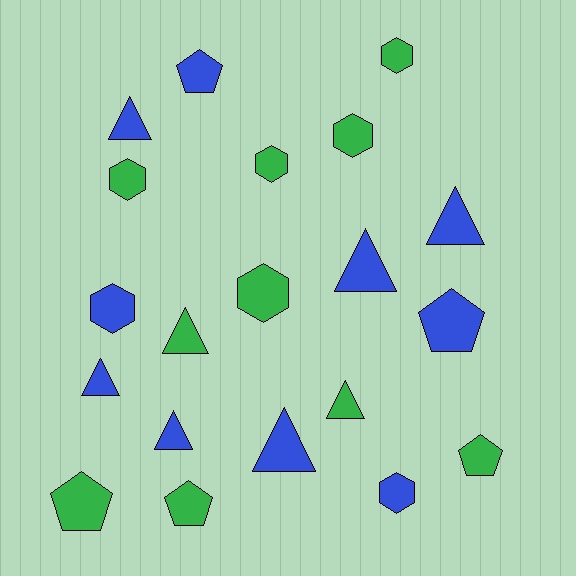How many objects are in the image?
There are 20 objects.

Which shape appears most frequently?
Triangle, with 8 objects.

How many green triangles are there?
There are 2 green triangles.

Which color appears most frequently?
Blue, with 10 objects.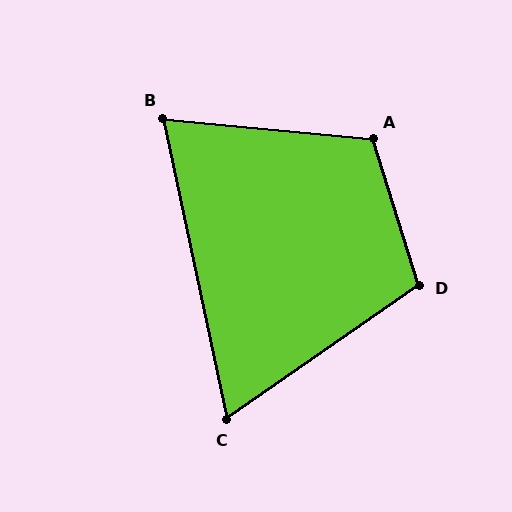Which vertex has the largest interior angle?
A, at approximately 113 degrees.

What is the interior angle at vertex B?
Approximately 73 degrees (acute).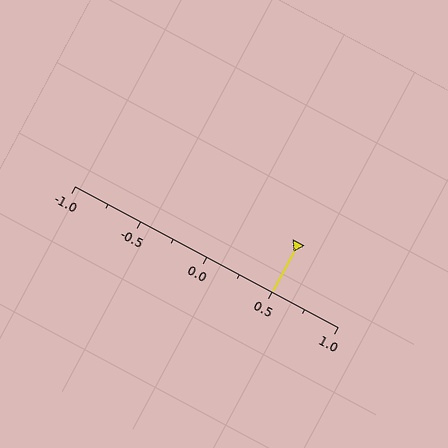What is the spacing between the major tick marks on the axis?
The major ticks are spaced 0.5 apart.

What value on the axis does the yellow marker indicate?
The marker indicates approximately 0.5.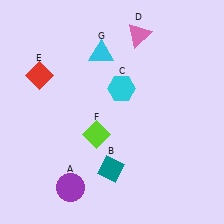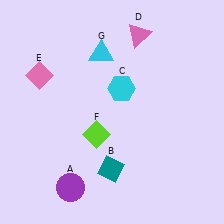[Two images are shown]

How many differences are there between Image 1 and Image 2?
There is 1 difference between the two images.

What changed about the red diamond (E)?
In Image 1, E is red. In Image 2, it changed to pink.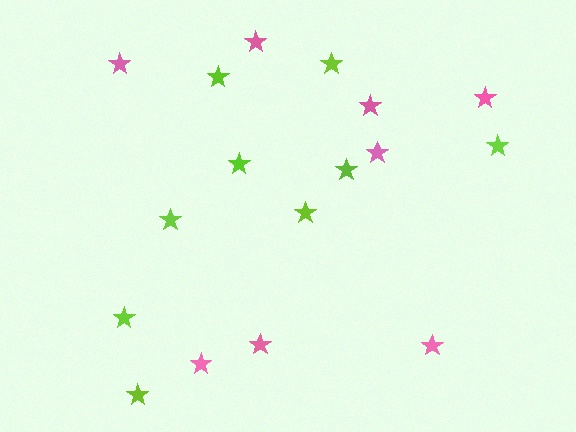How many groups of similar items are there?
There are 2 groups: one group of lime stars (9) and one group of pink stars (8).